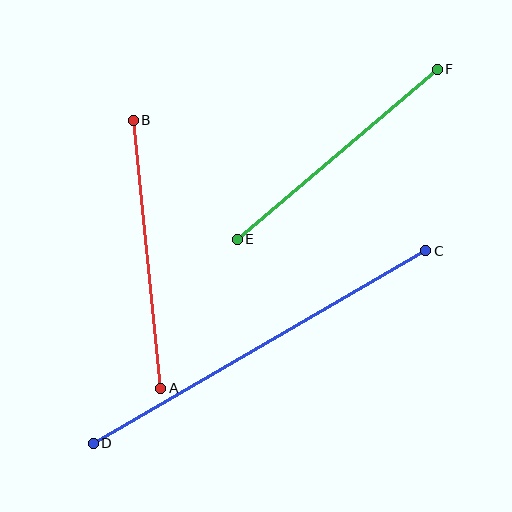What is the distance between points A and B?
The distance is approximately 270 pixels.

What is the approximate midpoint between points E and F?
The midpoint is at approximately (337, 154) pixels.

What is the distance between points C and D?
The distance is approximately 384 pixels.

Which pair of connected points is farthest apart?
Points C and D are farthest apart.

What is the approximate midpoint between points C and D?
The midpoint is at approximately (259, 347) pixels.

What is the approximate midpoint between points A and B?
The midpoint is at approximately (147, 254) pixels.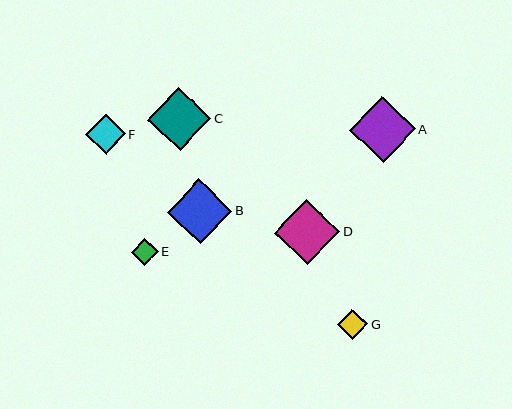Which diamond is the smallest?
Diamond E is the smallest with a size of approximately 27 pixels.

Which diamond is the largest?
Diamond A is the largest with a size of approximately 66 pixels.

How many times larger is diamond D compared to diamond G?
Diamond D is approximately 2.2 times the size of diamond G.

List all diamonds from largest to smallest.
From largest to smallest: A, D, B, C, F, G, E.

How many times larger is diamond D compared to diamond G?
Diamond D is approximately 2.2 times the size of diamond G.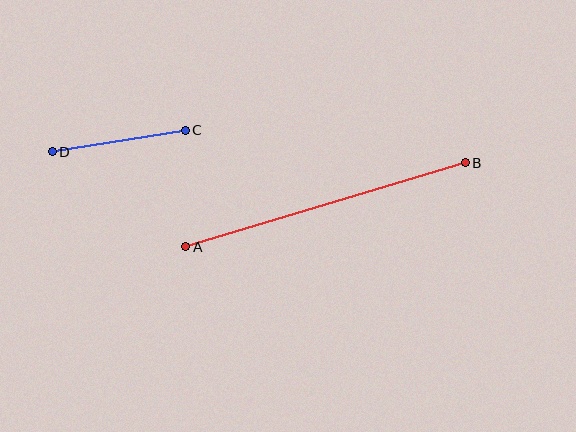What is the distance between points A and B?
The distance is approximately 291 pixels.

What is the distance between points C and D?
The distance is approximately 135 pixels.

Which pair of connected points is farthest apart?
Points A and B are farthest apart.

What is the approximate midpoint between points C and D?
The midpoint is at approximately (119, 141) pixels.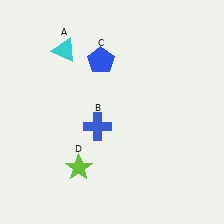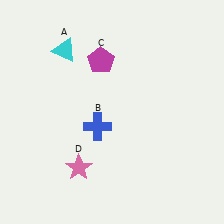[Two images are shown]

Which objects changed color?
C changed from blue to magenta. D changed from lime to pink.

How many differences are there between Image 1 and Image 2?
There are 2 differences between the two images.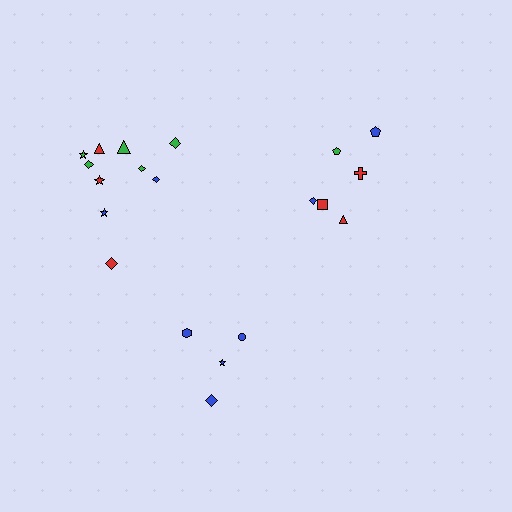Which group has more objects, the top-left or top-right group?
The top-left group.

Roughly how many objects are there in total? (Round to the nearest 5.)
Roughly 20 objects in total.